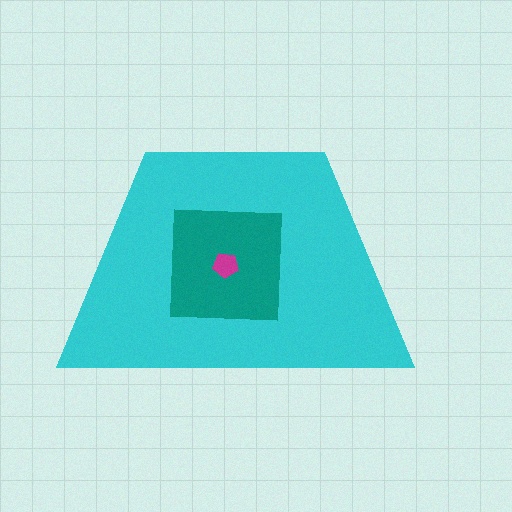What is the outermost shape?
The cyan trapezoid.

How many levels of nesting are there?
3.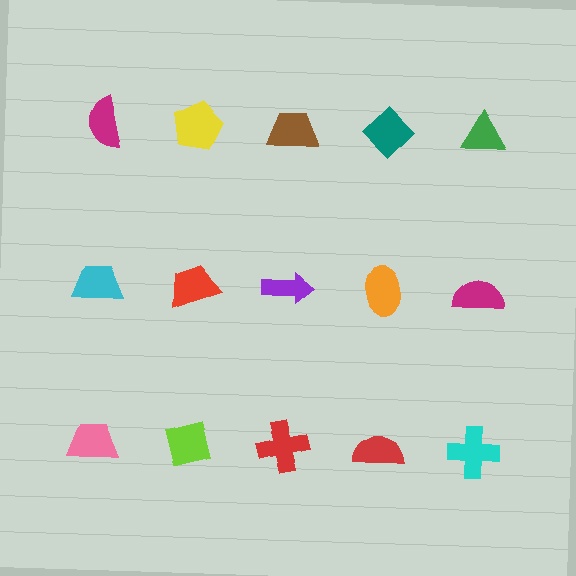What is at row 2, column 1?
A cyan trapezoid.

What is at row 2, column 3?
A purple arrow.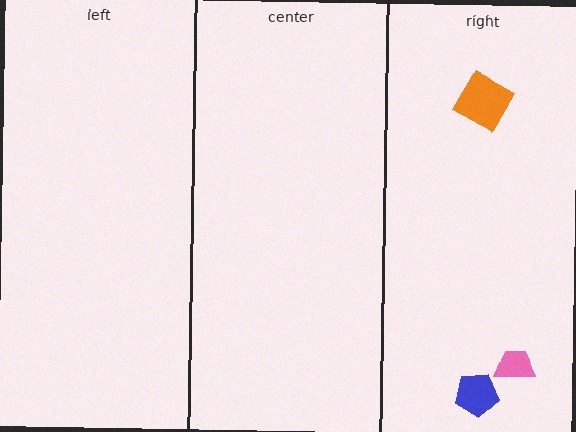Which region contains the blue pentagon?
The right region.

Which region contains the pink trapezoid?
The right region.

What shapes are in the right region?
The blue pentagon, the orange square, the pink trapezoid.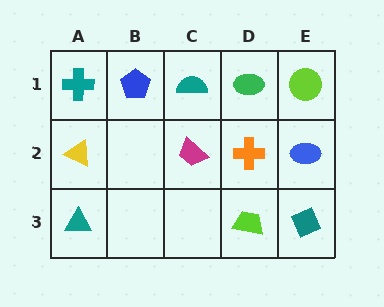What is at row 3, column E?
A teal diamond.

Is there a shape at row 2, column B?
No, that cell is empty.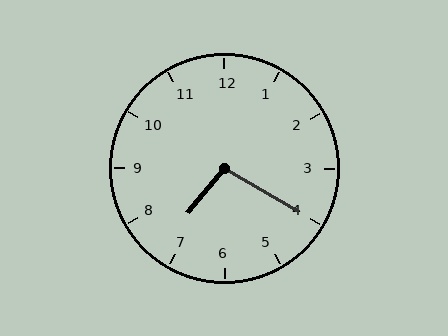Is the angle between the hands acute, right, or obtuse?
It is obtuse.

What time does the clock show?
7:20.